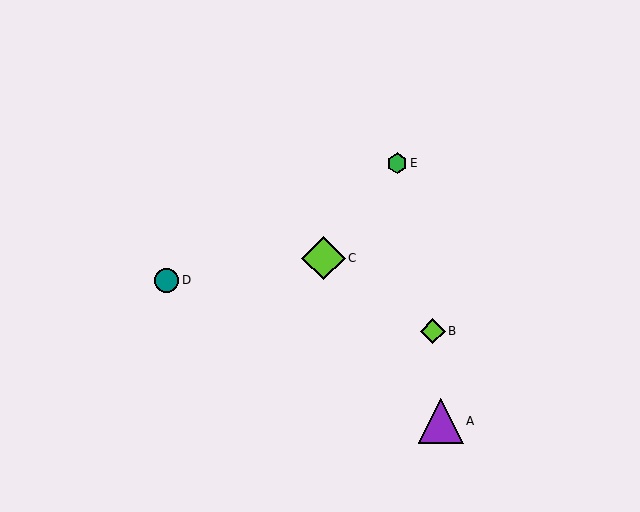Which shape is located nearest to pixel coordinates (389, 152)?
The green hexagon (labeled E) at (397, 163) is nearest to that location.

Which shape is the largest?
The purple triangle (labeled A) is the largest.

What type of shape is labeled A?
Shape A is a purple triangle.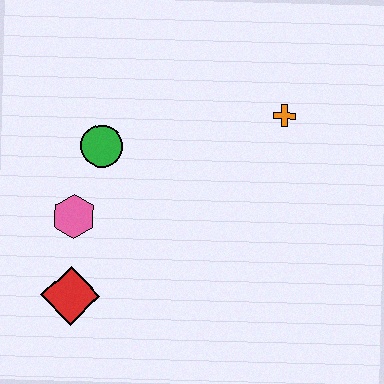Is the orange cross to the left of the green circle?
No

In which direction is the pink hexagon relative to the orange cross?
The pink hexagon is to the left of the orange cross.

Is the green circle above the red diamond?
Yes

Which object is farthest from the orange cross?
The red diamond is farthest from the orange cross.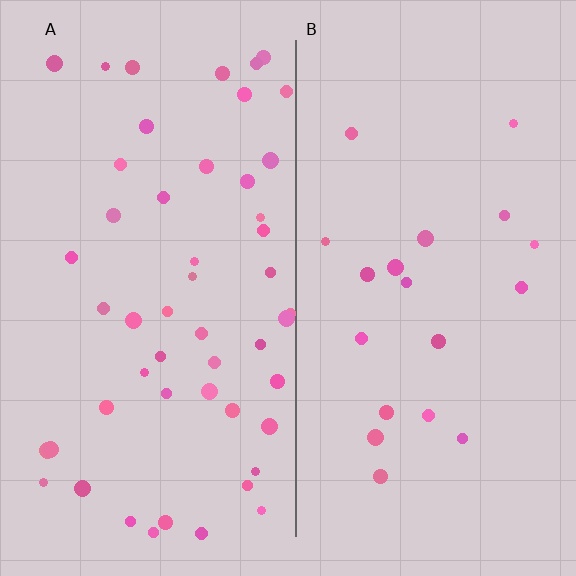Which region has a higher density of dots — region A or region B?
A (the left).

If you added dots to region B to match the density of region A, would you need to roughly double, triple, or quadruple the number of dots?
Approximately triple.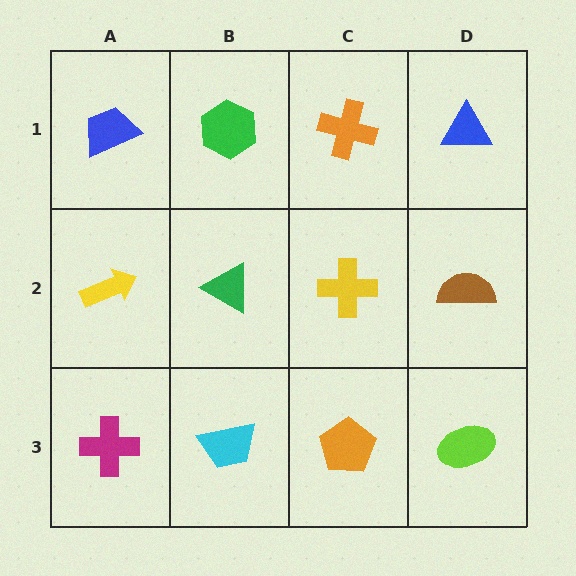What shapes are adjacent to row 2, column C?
An orange cross (row 1, column C), an orange pentagon (row 3, column C), a green triangle (row 2, column B), a brown semicircle (row 2, column D).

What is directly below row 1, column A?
A yellow arrow.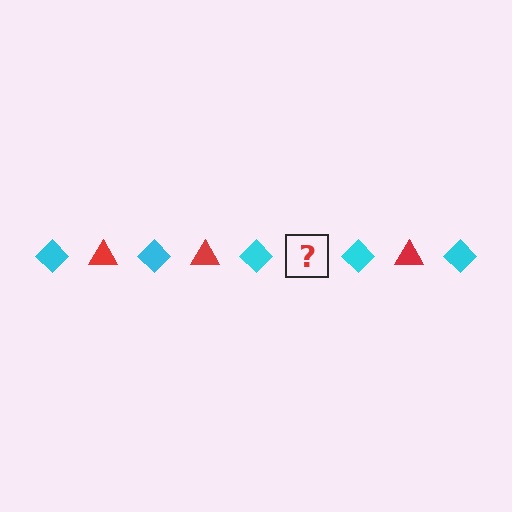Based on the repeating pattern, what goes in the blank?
The blank should be a red triangle.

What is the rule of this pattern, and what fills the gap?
The rule is that the pattern alternates between cyan diamond and red triangle. The gap should be filled with a red triangle.